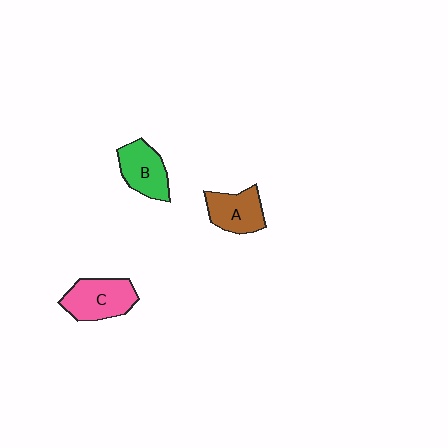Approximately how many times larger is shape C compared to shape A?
Approximately 1.2 times.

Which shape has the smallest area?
Shape A (brown).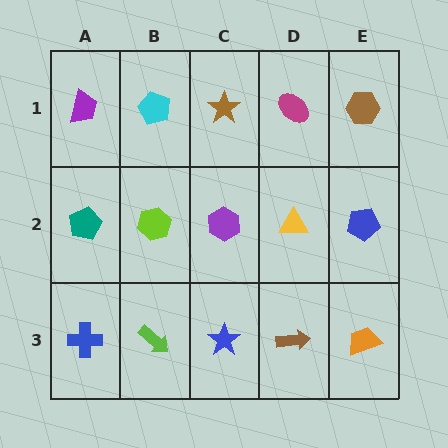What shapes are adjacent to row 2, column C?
A brown star (row 1, column C), a blue star (row 3, column C), a lime hexagon (row 2, column B), a yellow triangle (row 2, column D).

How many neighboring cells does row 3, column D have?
3.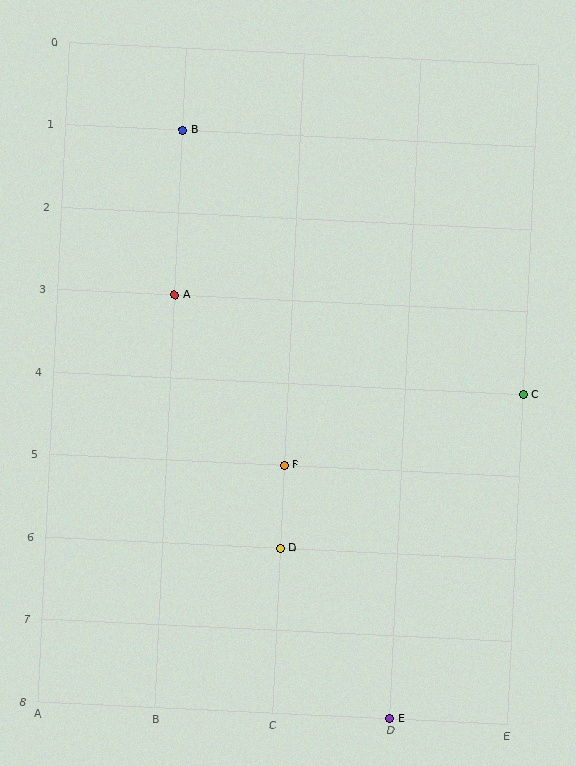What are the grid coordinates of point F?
Point F is at grid coordinates (C, 5).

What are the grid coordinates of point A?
Point A is at grid coordinates (B, 3).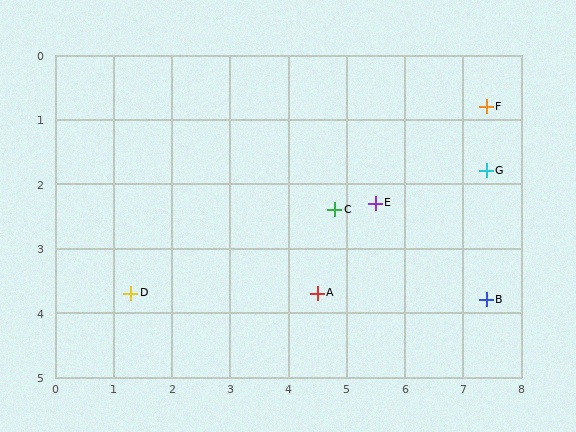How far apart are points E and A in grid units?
Points E and A are about 1.7 grid units apart.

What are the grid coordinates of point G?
Point G is at approximately (7.4, 1.8).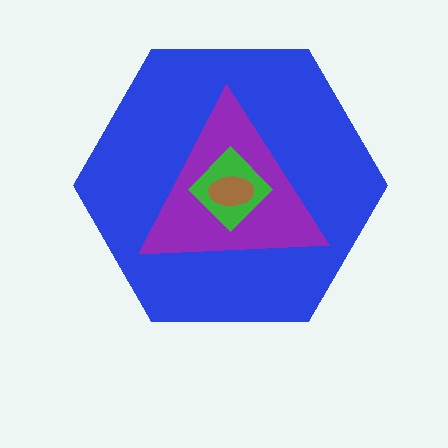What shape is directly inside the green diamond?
The brown ellipse.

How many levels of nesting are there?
4.